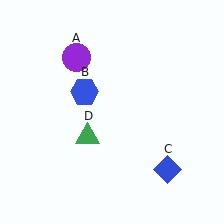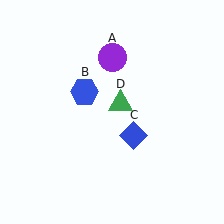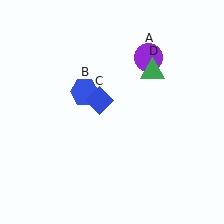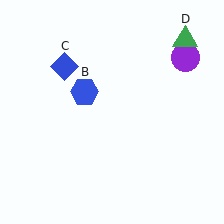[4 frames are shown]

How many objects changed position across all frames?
3 objects changed position: purple circle (object A), blue diamond (object C), green triangle (object D).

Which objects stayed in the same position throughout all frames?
Blue hexagon (object B) remained stationary.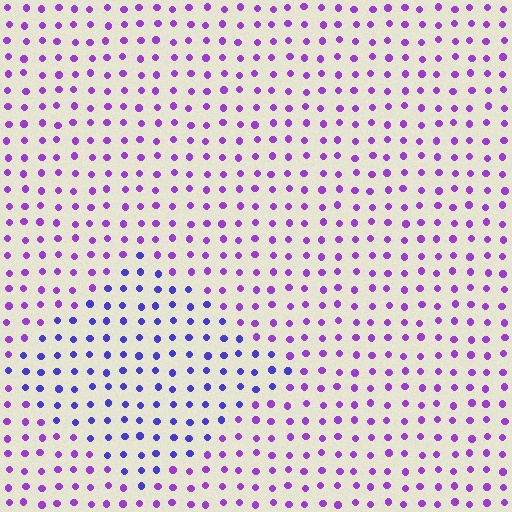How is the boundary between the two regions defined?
The boundary is defined purely by a slight shift in hue (about 36 degrees). Spacing, size, and orientation are identical on both sides.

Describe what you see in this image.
The image is filled with small purple elements in a uniform arrangement. A diamond-shaped region is visible where the elements are tinted to a slightly different hue, forming a subtle color boundary.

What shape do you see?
I see a diamond.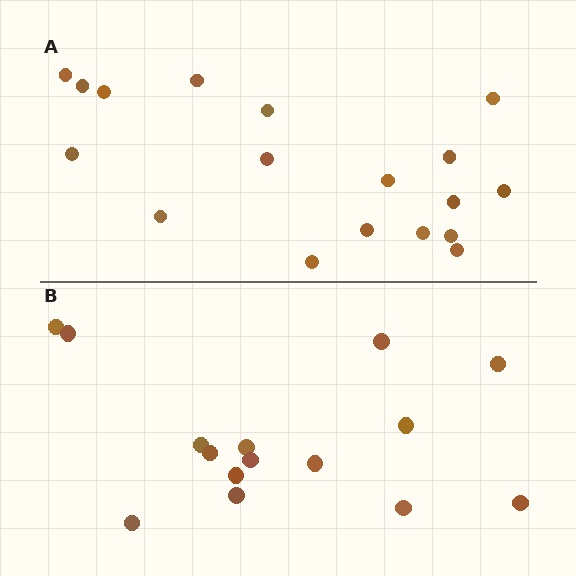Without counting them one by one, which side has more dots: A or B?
Region A (the top region) has more dots.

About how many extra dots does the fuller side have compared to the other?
Region A has just a few more — roughly 2 or 3 more dots than region B.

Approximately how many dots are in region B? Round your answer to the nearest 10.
About 20 dots. (The exact count is 15, which rounds to 20.)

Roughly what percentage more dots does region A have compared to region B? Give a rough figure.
About 20% more.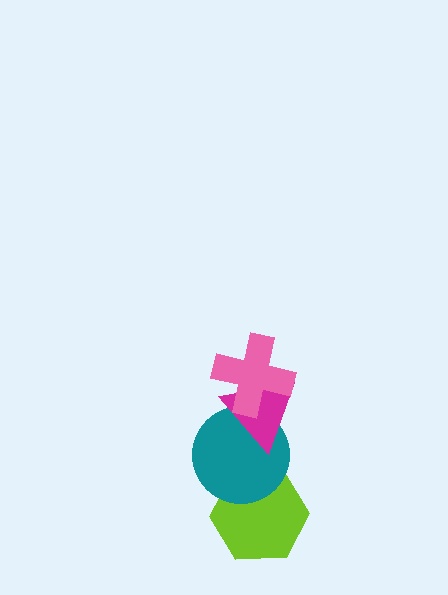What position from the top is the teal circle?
The teal circle is 3rd from the top.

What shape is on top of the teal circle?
The magenta triangle is on top of the teal circle.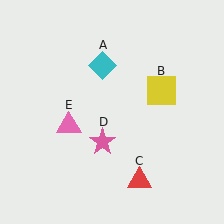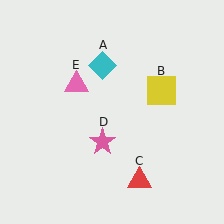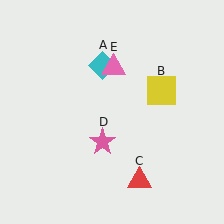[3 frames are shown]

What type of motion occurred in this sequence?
The pink triangle (object E) rotated clockwise around the center of the scene.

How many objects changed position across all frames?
1 object changed position: pink triangle (object E).